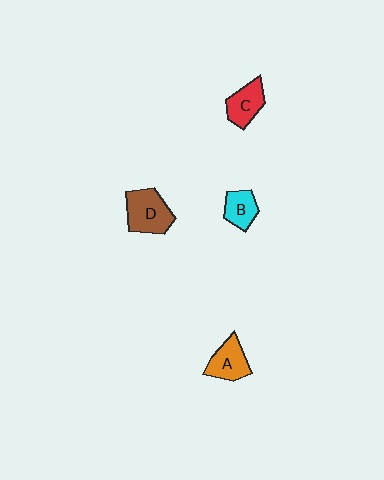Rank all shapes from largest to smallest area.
From largest to smallest: D (brown), A (orange), C (red), B (cyan).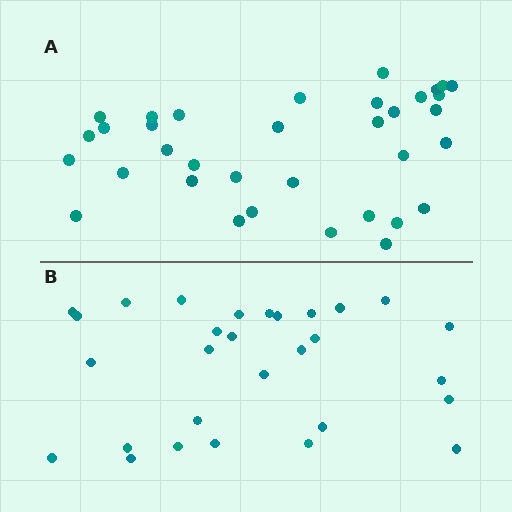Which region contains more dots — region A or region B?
Region A (the top region) has more dots.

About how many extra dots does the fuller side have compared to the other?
Region A has about 6 more dots than region B.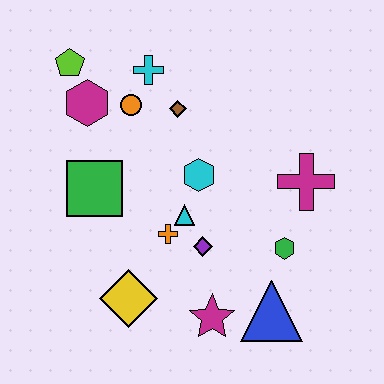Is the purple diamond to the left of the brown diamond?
No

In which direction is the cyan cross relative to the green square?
The cyan cross is above the green square.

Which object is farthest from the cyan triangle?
The lime pentagon is farthest from the cyan triangle.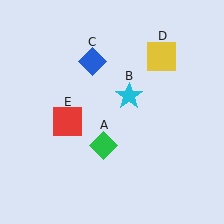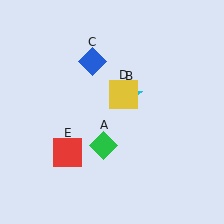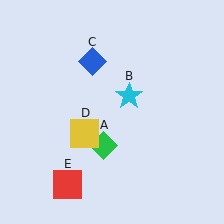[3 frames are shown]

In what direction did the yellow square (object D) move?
The yellow square (object D) moved down and to the left.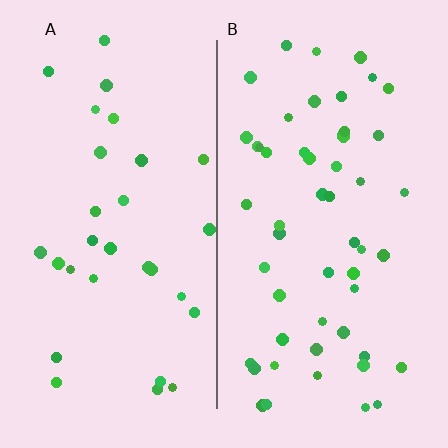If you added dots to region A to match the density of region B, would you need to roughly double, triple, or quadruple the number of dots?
Approximately double.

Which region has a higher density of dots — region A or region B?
B (the right).